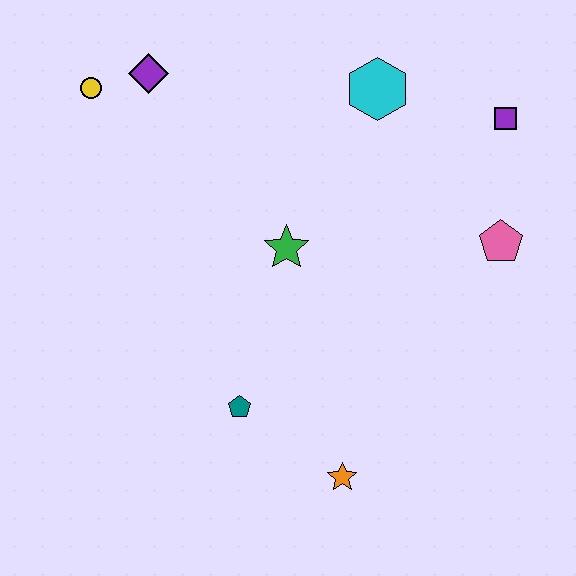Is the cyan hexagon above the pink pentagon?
Yes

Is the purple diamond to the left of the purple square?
Yes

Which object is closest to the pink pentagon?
The purple square is closest to the pink pentagon.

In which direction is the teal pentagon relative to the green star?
The teal pentagon is below the green star.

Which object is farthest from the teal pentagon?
The purple square is farthest from the teal pentagon.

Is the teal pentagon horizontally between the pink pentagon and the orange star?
No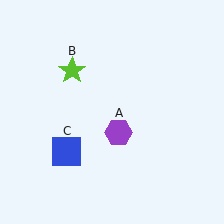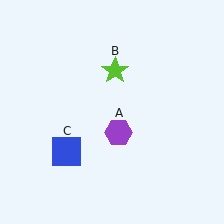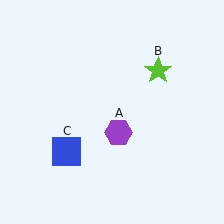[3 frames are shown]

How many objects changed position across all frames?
1 object changed position: lime star (object B).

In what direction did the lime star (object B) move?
The lime star (object B) moved right.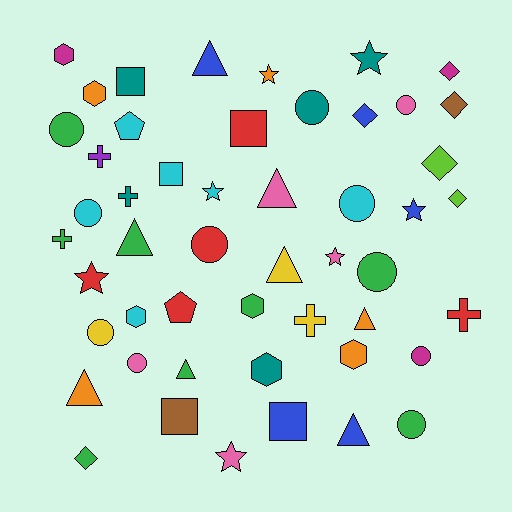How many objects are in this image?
There are 50 objects.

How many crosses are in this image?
There are 5 crosses.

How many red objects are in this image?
There are 5 red objects.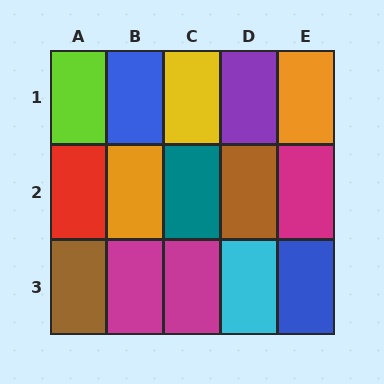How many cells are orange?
2 cells are orange.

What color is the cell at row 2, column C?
Teal.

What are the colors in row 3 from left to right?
Brown, magenta, magenta, cyan, blue.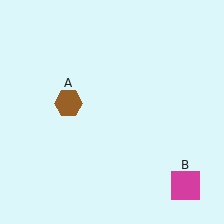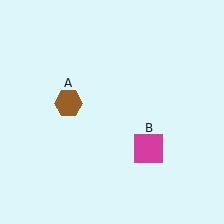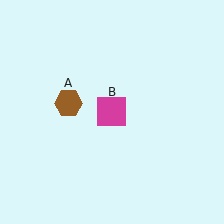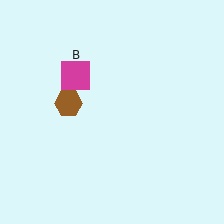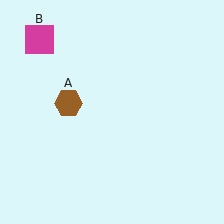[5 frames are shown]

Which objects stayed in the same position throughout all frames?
Brown hexagon (object A) remained stationary.